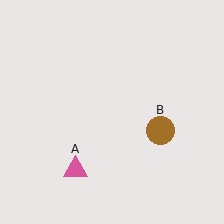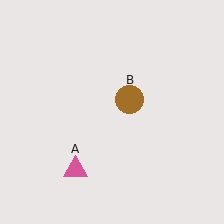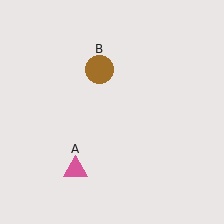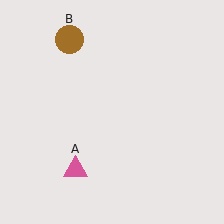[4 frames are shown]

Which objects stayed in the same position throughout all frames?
Pink triangle (object A) remained stationary.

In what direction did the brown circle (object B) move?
The brown circle (object B) moved up and to the left.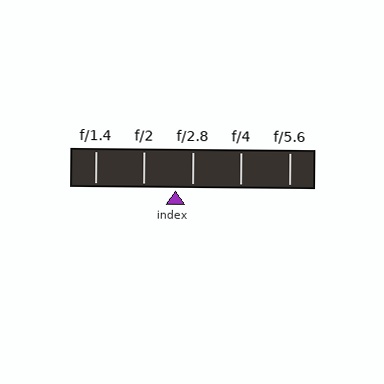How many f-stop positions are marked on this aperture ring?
There are 5 f-stop positions marked.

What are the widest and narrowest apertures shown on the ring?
The widest aperture shown is f/1.4 and the narrowest is f/5.6.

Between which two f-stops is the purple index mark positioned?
The index mark is between f/2 and f/2.8.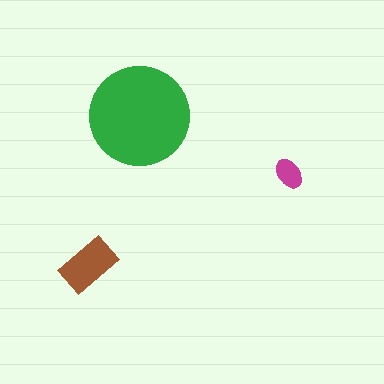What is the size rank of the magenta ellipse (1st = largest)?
3rd.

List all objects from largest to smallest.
The green circle, the brown rectangle, the magenta ellipse.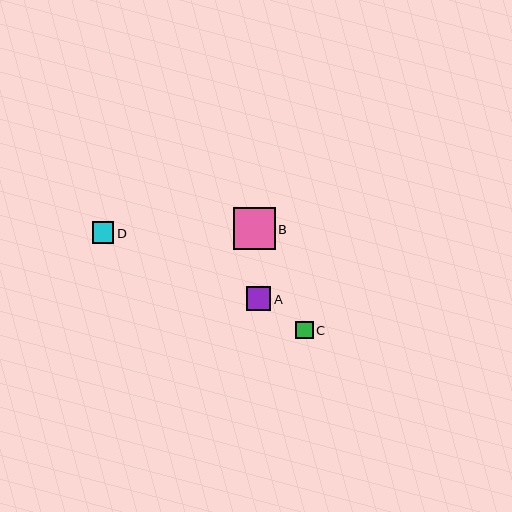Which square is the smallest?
Square C is the smallest with a size of approximately 18 pixels.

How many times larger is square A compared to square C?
Square A is approximately 1.4 times the size of square C.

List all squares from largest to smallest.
From largest to smallest: B, A, D, C.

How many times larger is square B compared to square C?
Square B is approximately 2.4 times the size of square C.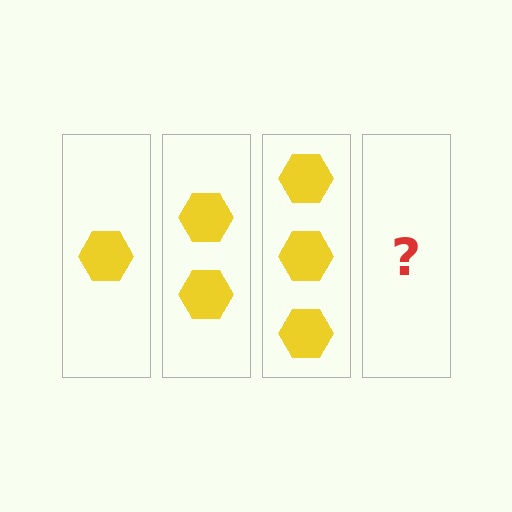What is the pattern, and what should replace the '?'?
The pattern is that each step adds one more hexagon. The '?' should be 4 hexagons.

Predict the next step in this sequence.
The next step is 4 hexagons.